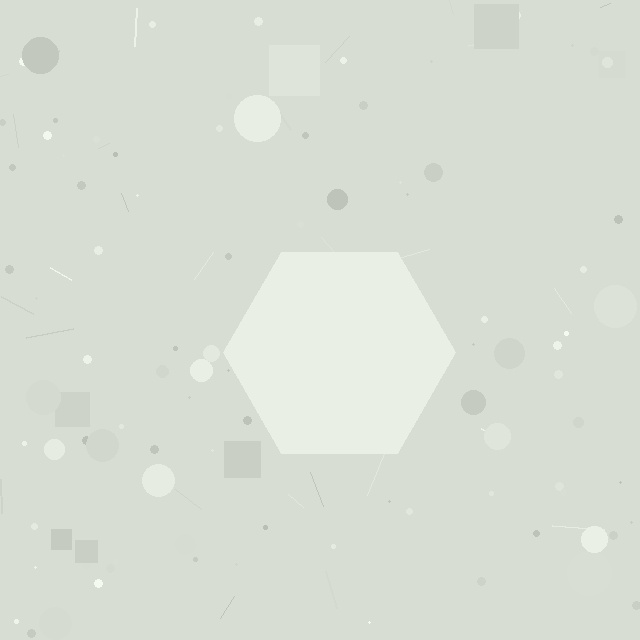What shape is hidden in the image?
A hexagon is hidden in the image.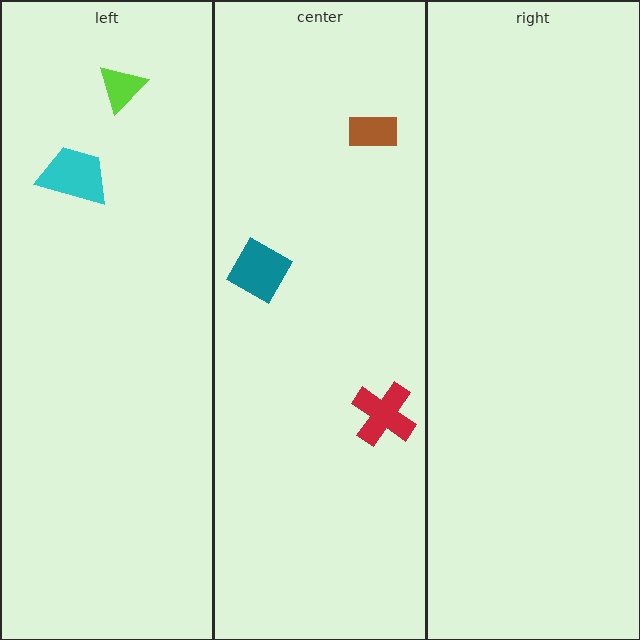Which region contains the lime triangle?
The left region.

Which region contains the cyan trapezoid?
The left region.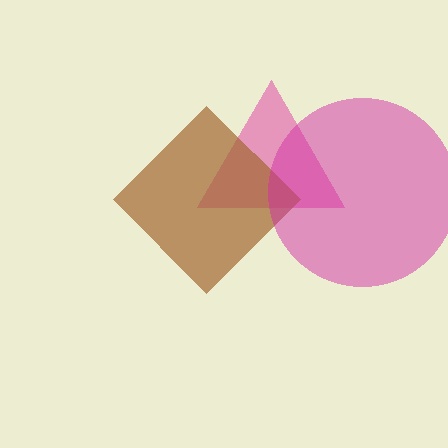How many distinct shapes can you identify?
There are 3 distinct shapes: a pink triangle, a brown diamond, a magenta circle.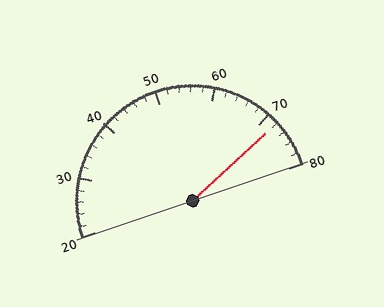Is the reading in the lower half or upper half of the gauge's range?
The reading is in the upper half of the range (20 to 80).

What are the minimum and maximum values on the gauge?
The gauge ranges from 20 to 80.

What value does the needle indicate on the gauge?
The needle indicates approximately 72.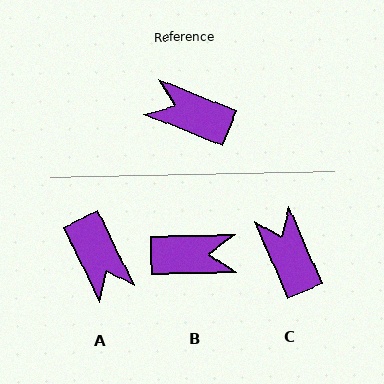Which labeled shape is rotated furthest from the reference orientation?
B, about 157 degrees away.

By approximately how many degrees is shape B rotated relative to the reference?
Approximately 157 degrees clockwise.